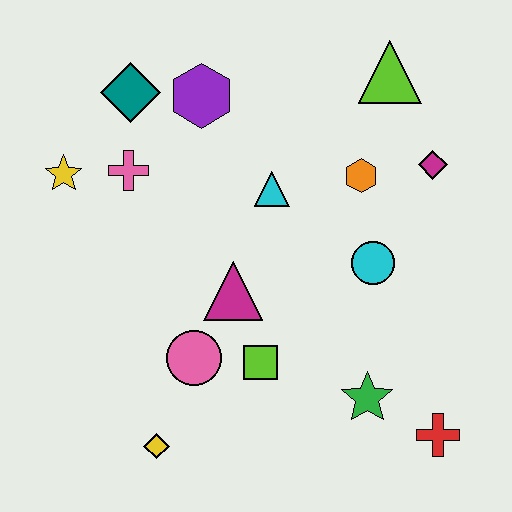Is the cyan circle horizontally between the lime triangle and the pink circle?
Yes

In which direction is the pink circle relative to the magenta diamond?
The pink circle is to the left of the magenta diamond.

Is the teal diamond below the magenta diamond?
No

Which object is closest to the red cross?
The green star is closest to the red cross.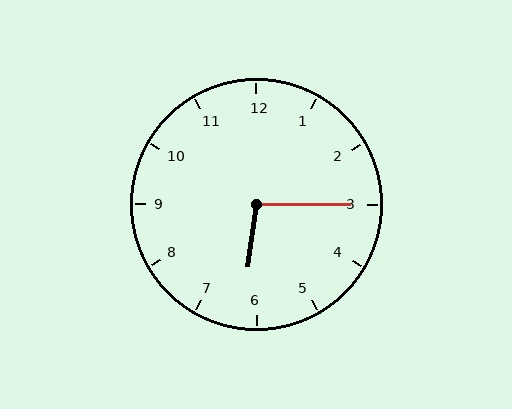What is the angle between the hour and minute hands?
Approximately 98 degrees.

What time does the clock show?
6:15.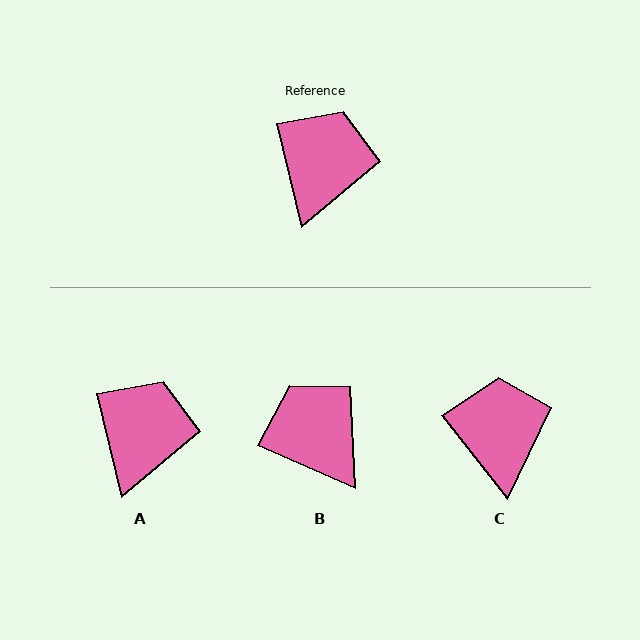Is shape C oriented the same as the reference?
No, it is off by about 24 degrees.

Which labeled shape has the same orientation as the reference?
A.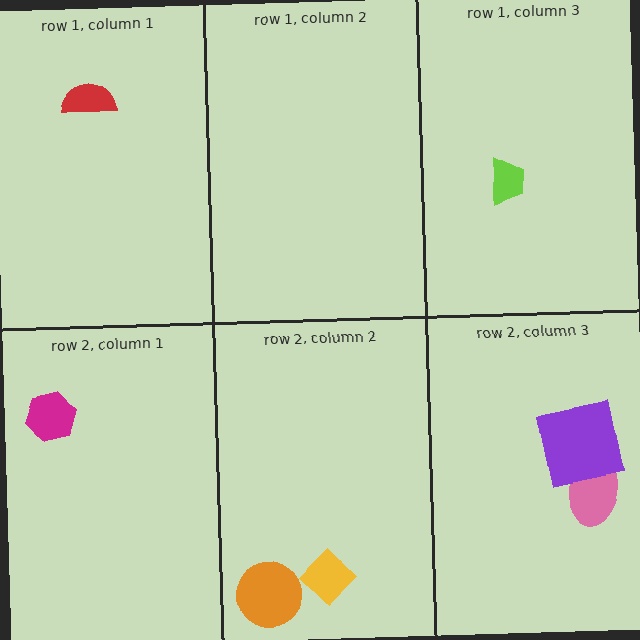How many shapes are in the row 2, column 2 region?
2.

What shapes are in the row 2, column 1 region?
The magenta hexagon.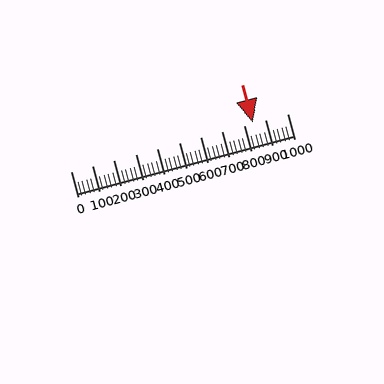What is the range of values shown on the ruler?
The ruler shows values from 0 to 1000.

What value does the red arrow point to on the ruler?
The red arrow points to approximately 840.